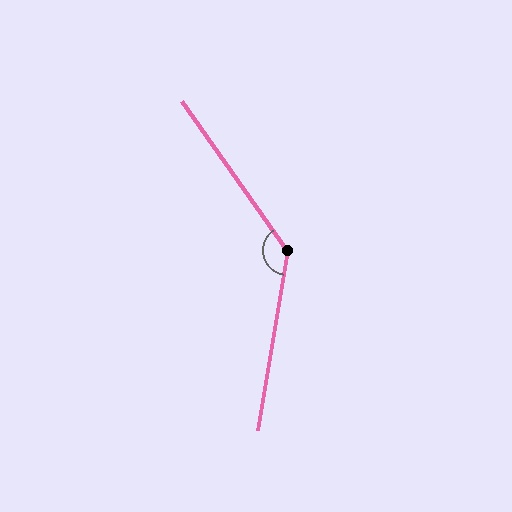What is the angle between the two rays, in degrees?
Approximately 136 degrees.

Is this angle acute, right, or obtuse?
It is obtuse.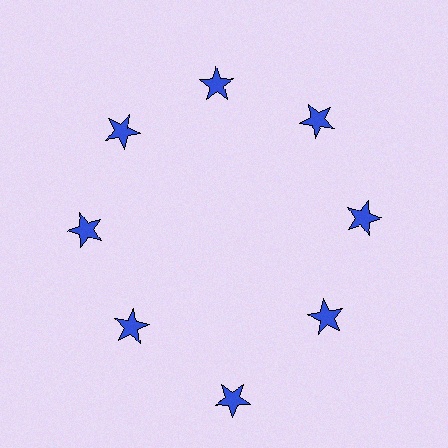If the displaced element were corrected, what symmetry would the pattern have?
It would have 8-fold rotational symmetry — the pattern would map onto itself every 45 degrees.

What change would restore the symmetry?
The symmetry would be restored by moving it inward, back onto the ring so that all 8 stars sit at equal angles and equal distance from the center.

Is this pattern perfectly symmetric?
No. The 8 blue stars are arranged in a ring, but one element near the 6 o'clock position is pushed outward from the center, breaking the 8-fold rotational symmetry.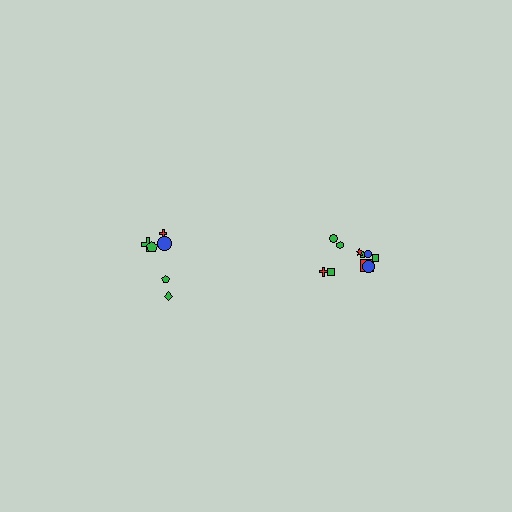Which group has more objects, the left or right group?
The right group.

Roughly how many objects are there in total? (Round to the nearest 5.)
Roughly 15 objects in total.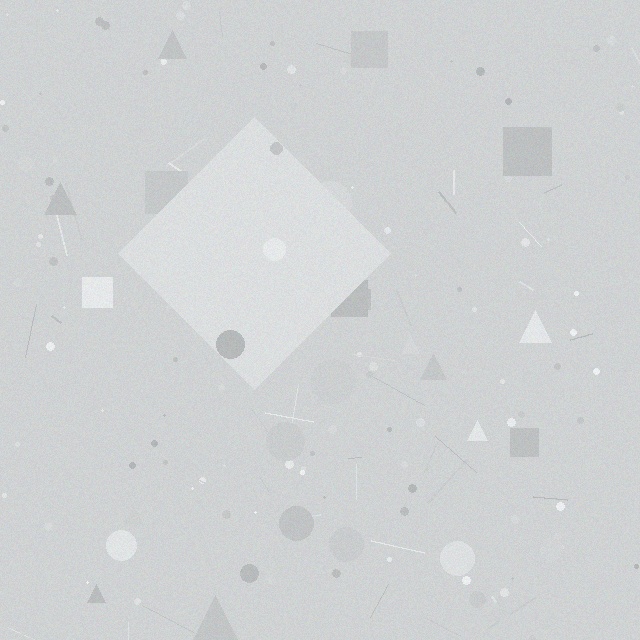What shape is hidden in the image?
A diamond is hidden in the image.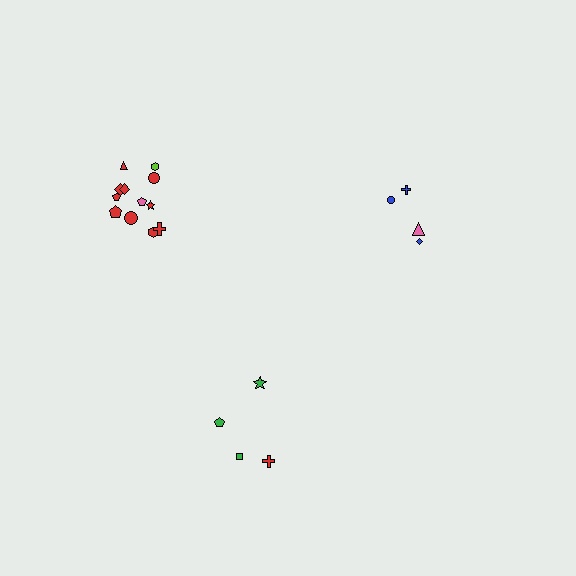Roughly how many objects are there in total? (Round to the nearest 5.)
Roughly 20 objects in total.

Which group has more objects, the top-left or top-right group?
The top-left group.